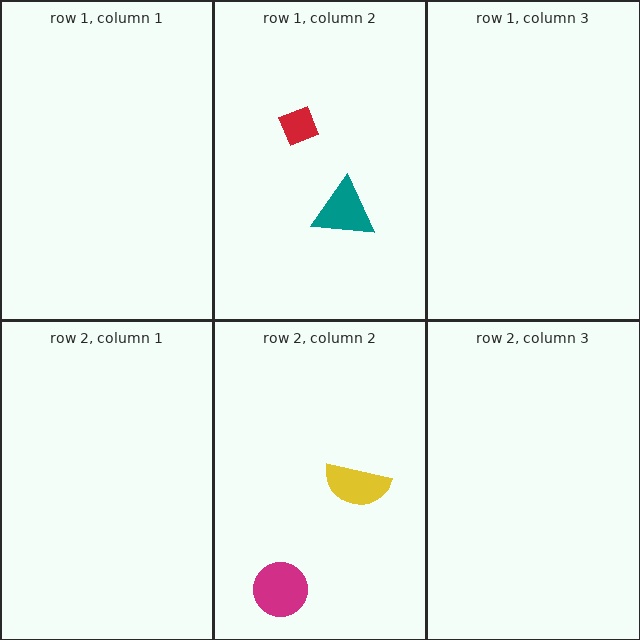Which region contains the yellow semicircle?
The row 2, column 2 region.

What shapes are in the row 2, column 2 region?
The yellow semicircle, the magenta circle.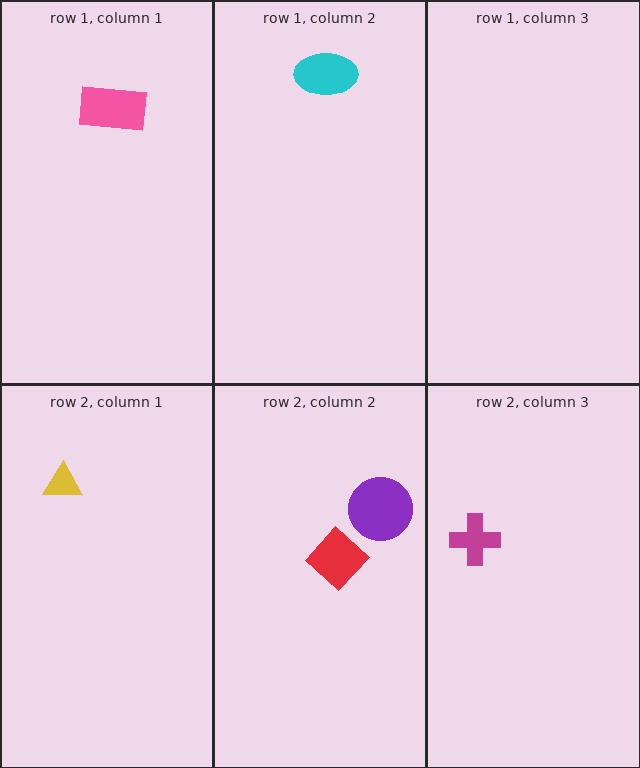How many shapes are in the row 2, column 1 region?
1.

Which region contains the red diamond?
The row 2, column 2 region.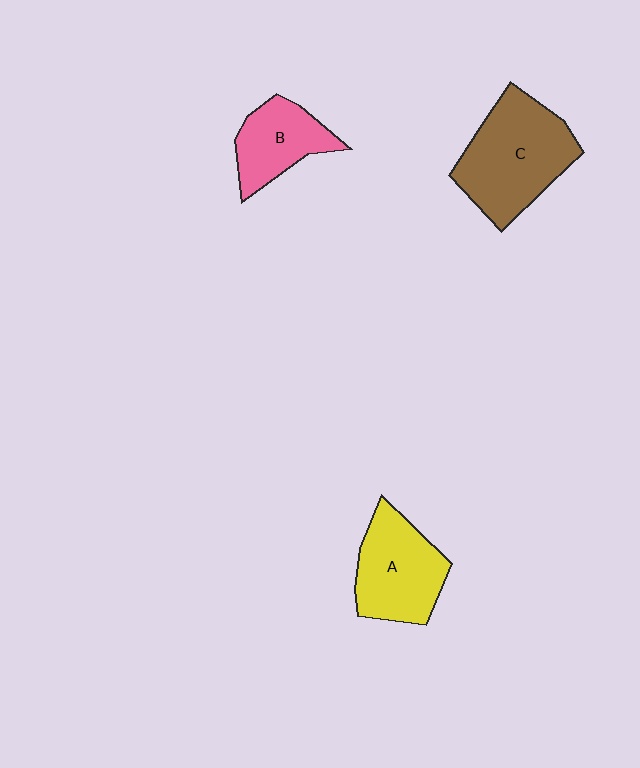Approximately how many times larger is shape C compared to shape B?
Approximately 1.7 times.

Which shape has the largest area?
Shape C (brown).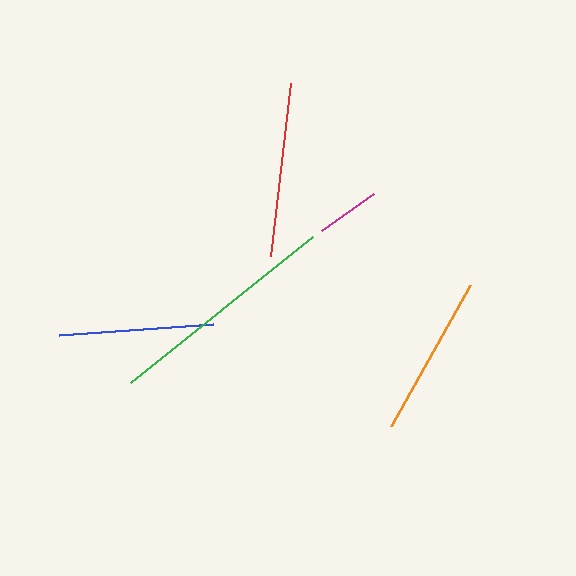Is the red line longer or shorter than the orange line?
The red line is longer than the orange line.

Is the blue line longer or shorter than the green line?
The green line is longer than the blue line.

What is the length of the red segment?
The red segment is approximately 175 pixels long.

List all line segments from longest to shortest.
From longest to shortest: green, red, orange, blue, magenta.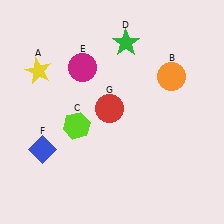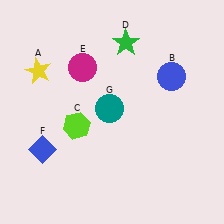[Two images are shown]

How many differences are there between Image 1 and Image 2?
There are 2 differences between the two images.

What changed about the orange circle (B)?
In Image 1, B is orange. In Image 2, it changed to blue.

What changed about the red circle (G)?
In Image 1, G is red. In Image 2, it changed to teal.